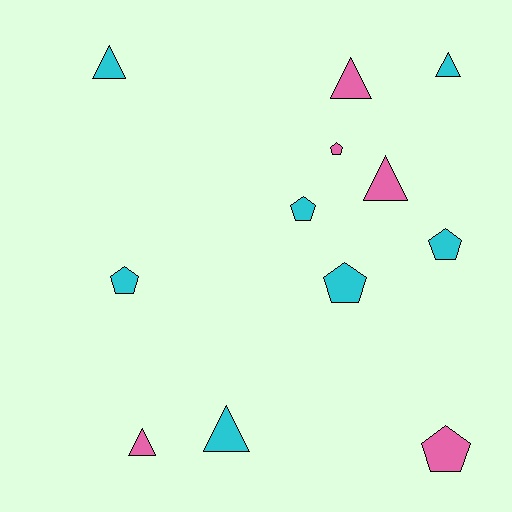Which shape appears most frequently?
Pentagon, with 6 objects.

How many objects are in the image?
There are 12 objects.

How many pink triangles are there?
There are 3 pink triangles.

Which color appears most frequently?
Cyan, with 7 objects.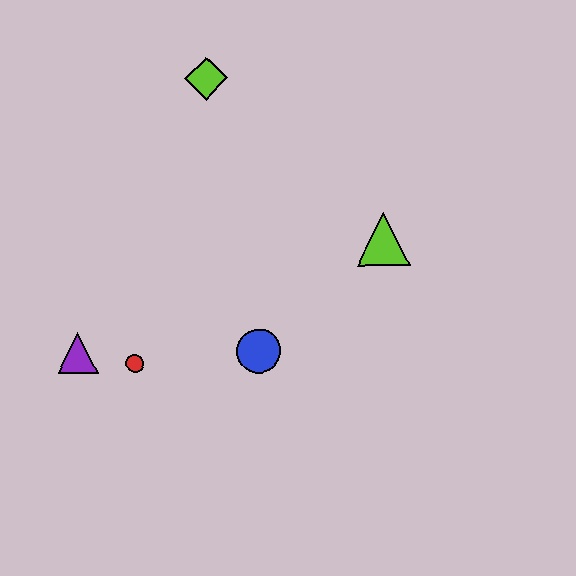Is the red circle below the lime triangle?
Yes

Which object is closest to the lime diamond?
The lime triangle is closest to the lime diamond.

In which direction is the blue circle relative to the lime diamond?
The blue circle is below the lime diamond.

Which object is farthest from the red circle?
The lime diamond is farthest from the red circle.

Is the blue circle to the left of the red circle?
No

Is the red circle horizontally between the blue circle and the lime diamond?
No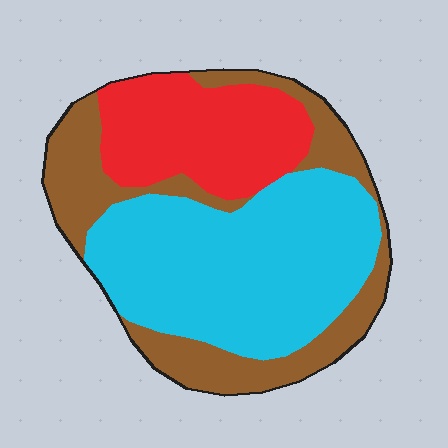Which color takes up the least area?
Red, at roughly 25%.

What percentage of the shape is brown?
Brown covers about 30% of the shape.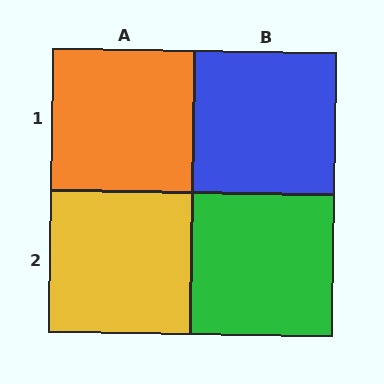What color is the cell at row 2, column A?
Yellow.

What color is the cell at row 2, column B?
Green.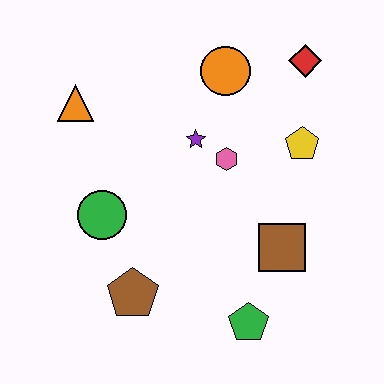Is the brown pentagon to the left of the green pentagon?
Yes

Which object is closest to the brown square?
The green pentagon is closest to the brown square.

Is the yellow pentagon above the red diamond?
No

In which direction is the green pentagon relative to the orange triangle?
The green pentagon is below the orange triangle.